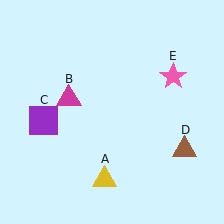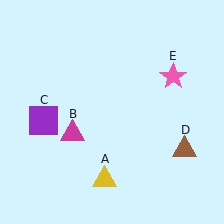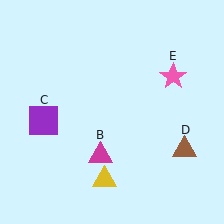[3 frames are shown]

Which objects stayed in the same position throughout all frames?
Yellow triangle (object A) and purple square (object C) and brown triangle (object D) and pink star (object E) remained stationary.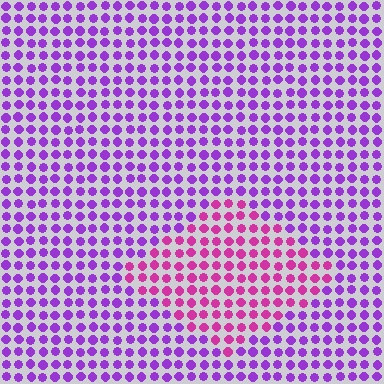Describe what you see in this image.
The image is filled with small purple elements in a uniform arrangement. A diamond-shaped region is visible where the elements are tinted to a slightly different hue, forming a subtle color boundary.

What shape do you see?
I see a diamond.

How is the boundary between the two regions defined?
The boundary is defined purely by a slight shift in hue (about 40 degrees). Spacing, size, and orientation are identical on both sides.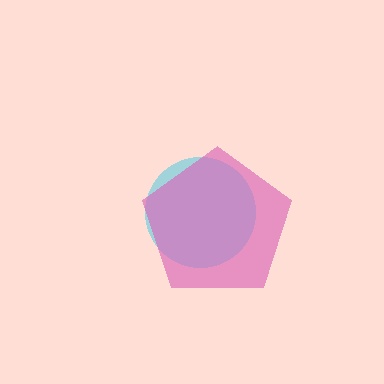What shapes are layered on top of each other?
The layered shapes are: a cyan circle, a pink pentagon.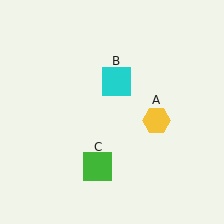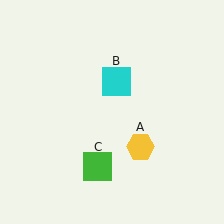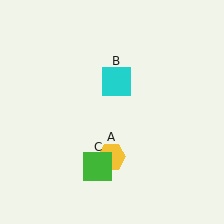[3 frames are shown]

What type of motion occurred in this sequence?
The yellow hexagon (object A) rotated clockwise around the center of the scene.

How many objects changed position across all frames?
1 object changed position: yellow hexagon (object A).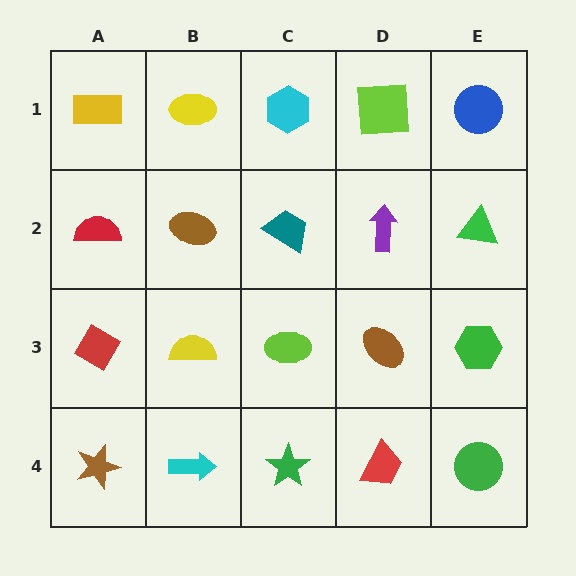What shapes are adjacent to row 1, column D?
A purple arrow (row 2, column D), a cyan hexagon (row 1, column C), a blue circle (row 1, column E).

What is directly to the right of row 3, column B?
A lime ellipse.